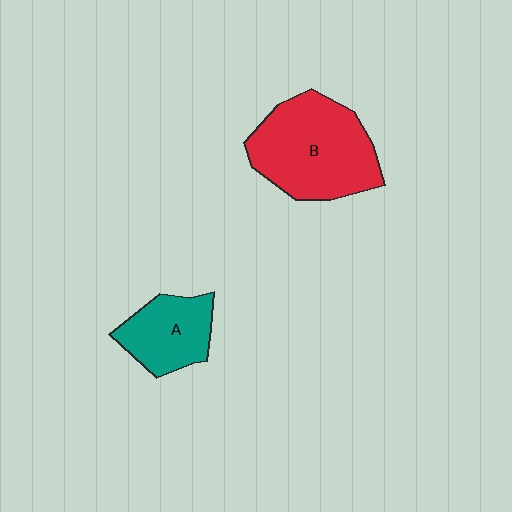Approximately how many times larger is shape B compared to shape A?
Approximately 1.8 times.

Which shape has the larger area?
Shape B (red).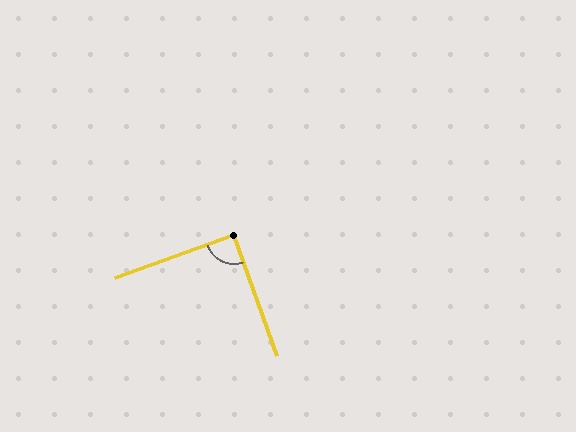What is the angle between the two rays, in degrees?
Approximately 90 degrees.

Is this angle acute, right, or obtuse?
It is approximately a right angle.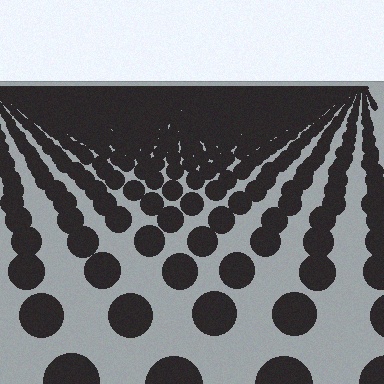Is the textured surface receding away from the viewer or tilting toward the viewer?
The surface is receding away from the viewer. Texture elements get smaller and denser toward the top.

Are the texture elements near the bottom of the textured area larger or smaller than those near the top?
Larger. Near the bottom, elements are closer to the viewer and appear at a bigger on-screen size.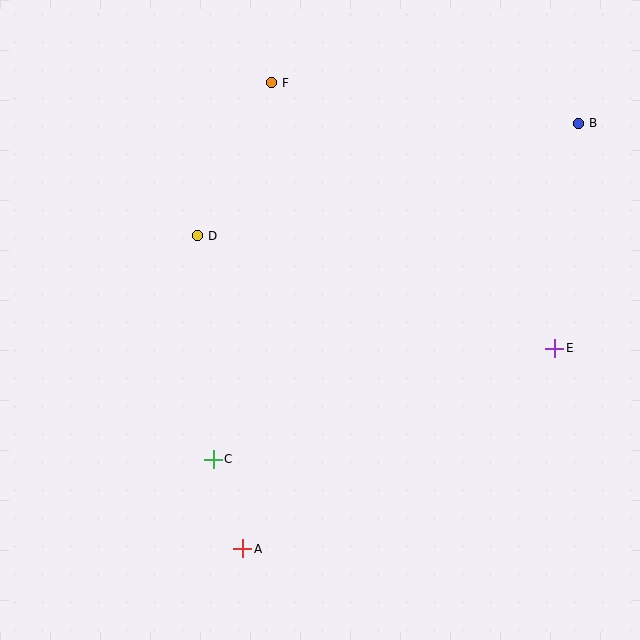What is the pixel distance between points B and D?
The distance between B and D is 397 pixels.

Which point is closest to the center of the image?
Point D at (197, 236) is closest to the center.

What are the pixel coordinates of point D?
Point D is at (197, 236).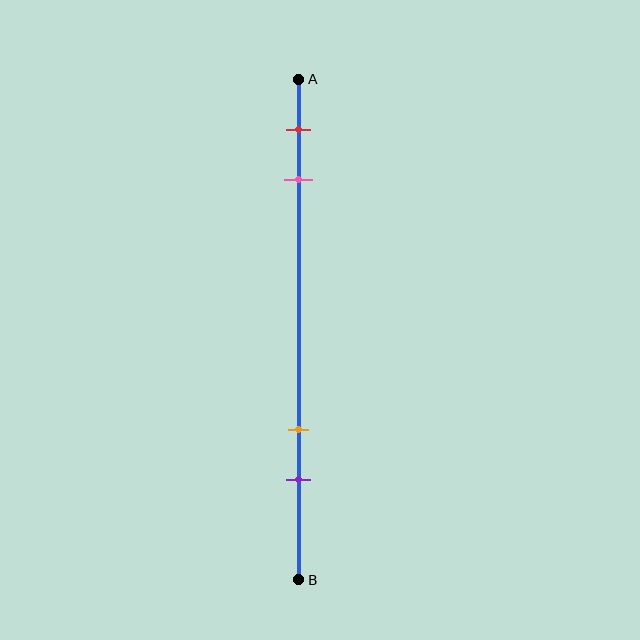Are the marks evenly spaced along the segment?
No, the marks are not evenly spaced.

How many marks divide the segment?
There are 4 marks dividing the segment.